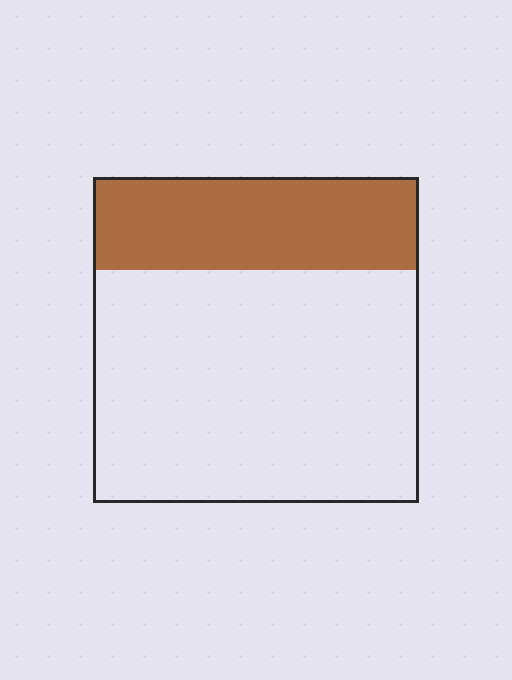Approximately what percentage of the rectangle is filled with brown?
Approximately 30%.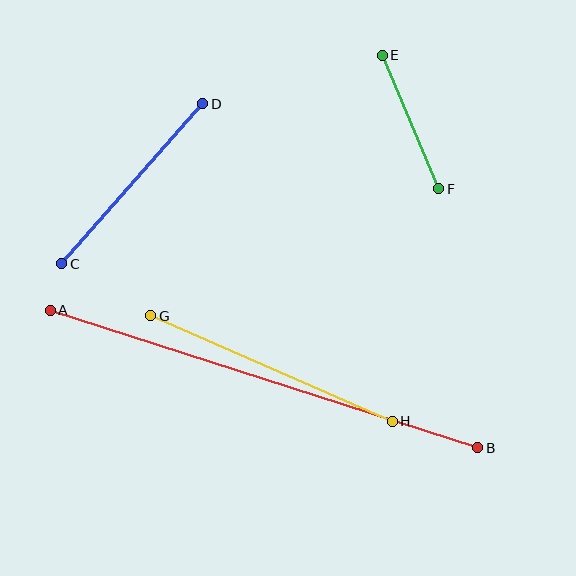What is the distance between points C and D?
The distance is approximately 213 pixels.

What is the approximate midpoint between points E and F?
The midpoint is at approximately (411, 122) pixels.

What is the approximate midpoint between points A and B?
The midpoint is at approximately (264, 379) pixels.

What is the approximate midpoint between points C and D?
The midpoint is at approximately (132, 184) pixels.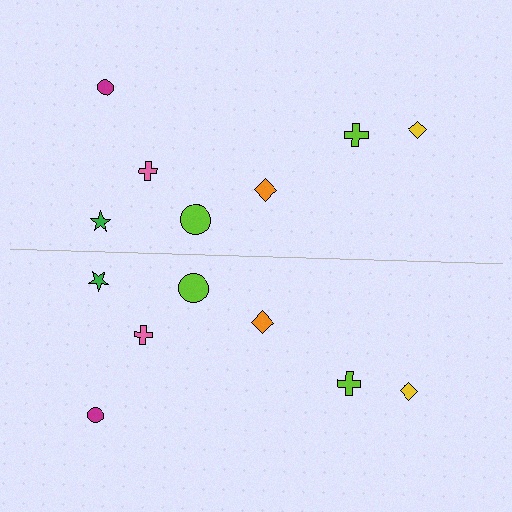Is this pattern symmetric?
Yes, this pattern has bilateral (reflection) symmetry.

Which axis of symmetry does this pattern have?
The pattern has a horizontal axis of symmetry running through the center of the image.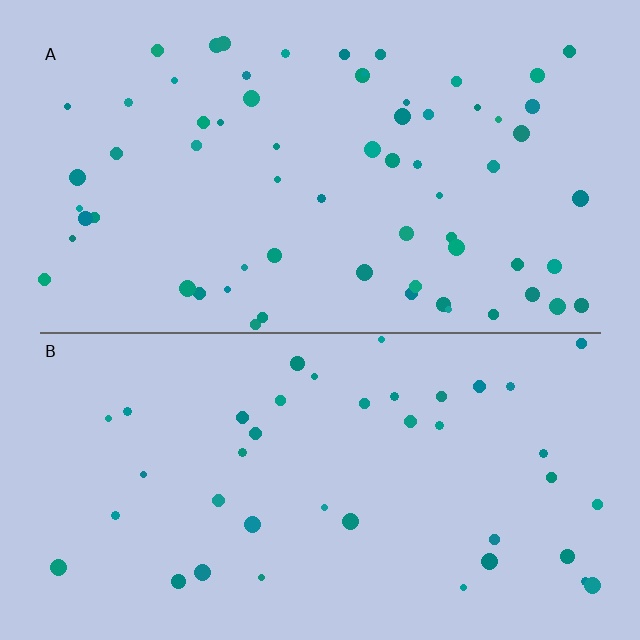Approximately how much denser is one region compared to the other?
Approximately 1.6× — region A over region B.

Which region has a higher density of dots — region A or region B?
A (the top).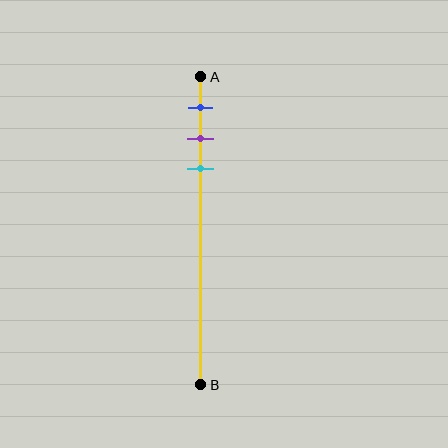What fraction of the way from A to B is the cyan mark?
The cyan mark is approximately 30% (0.3) of the way from A to B.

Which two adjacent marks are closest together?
The purple and cyan marks are the closest adjacent pair.